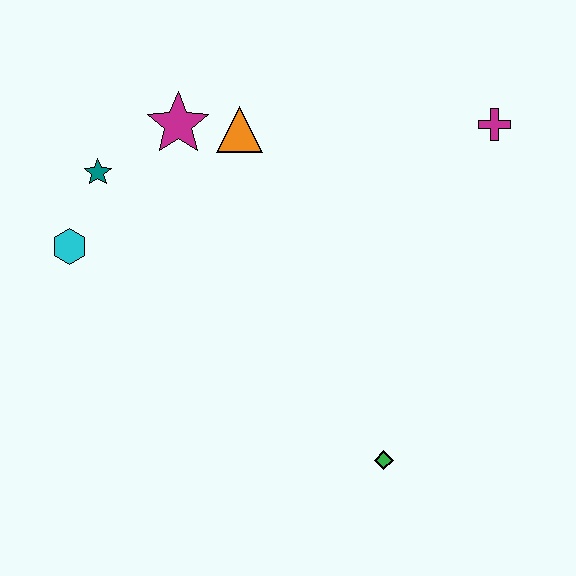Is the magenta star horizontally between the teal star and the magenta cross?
Yes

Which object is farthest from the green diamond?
The teal star is farthest from the green diamond.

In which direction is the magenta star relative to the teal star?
The magenta star is to the right of the teal star.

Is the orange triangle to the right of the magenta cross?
No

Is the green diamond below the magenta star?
Yes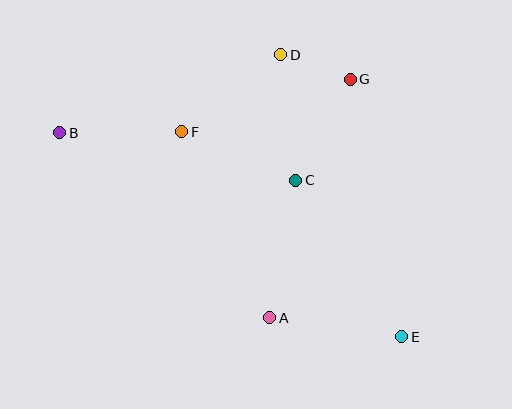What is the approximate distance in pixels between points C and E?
The distance between C and E is approximately 189 pixels.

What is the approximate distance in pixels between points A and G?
The distance between A and G is approximately 252 pixels.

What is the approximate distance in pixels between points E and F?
The distance between E and F is approximately 300 pixels.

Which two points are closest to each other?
Points D and G are closest to each other.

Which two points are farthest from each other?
Points B and E are farthest from each other.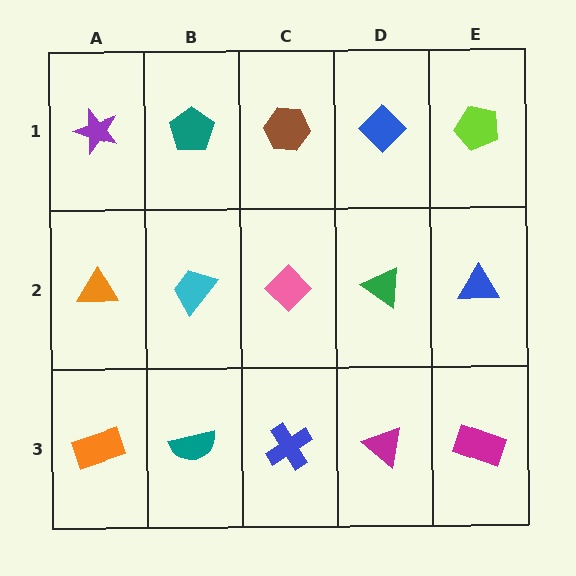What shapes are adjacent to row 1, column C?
A pink diamond (row 2, column C), a teal pentagon (row 1, column B), a blue diamond (row 1, column D).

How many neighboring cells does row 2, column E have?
3.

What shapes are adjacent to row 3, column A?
An orange triangle (row 2, column A), a teal semicircle (row 3, column B).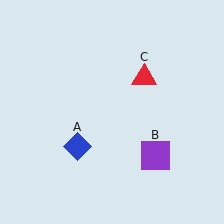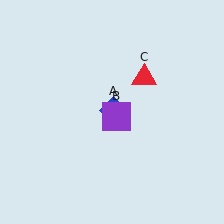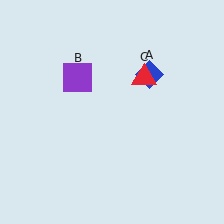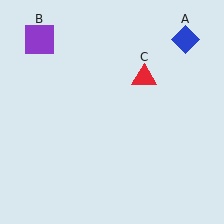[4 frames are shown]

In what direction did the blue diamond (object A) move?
The blue diamond (object A) moved up and to the right.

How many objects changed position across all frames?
2 objects changed position: blue diamond (object A), purple square (object B).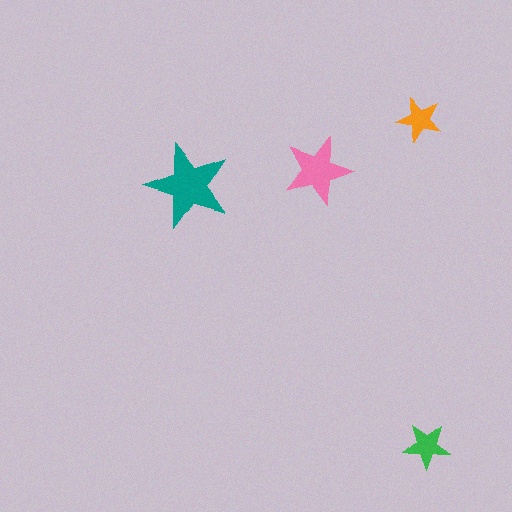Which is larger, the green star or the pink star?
The pink one.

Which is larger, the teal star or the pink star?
The teal one.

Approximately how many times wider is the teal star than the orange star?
About 2 times wider.